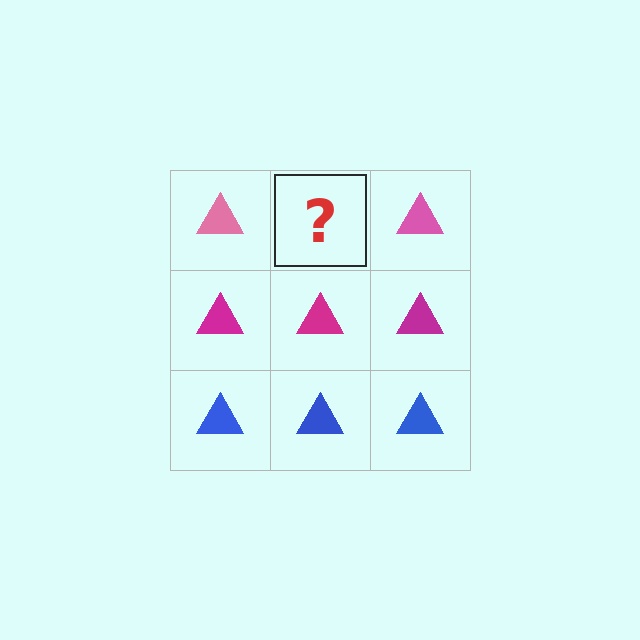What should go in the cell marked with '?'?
The missing cell should contain a pink triangle.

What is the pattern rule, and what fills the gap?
The rule is that each row has a consistent color. The gap should be filled with a pink triangle.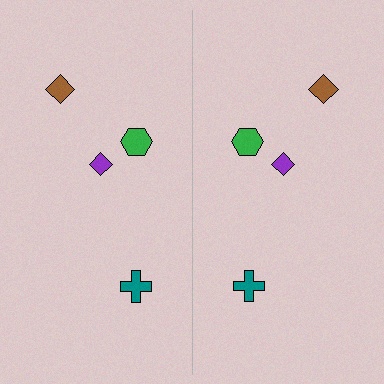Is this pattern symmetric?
Yes, this pattern has bilateral (reflection) symmetry.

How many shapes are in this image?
There are 8 shapes in this image.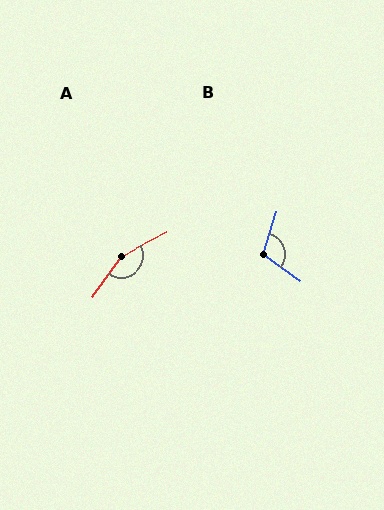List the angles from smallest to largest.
B (109°), A (153°).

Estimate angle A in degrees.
Approximately 153 degrees.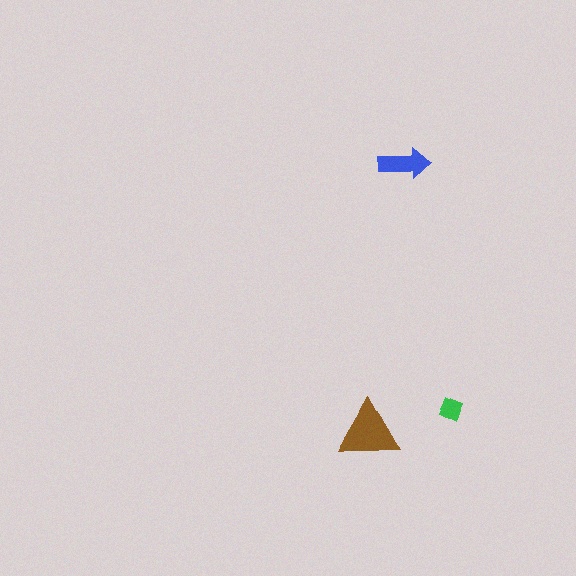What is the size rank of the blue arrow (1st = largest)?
2nd.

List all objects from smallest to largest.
The green diamond, the blue arrow, the brown triangle.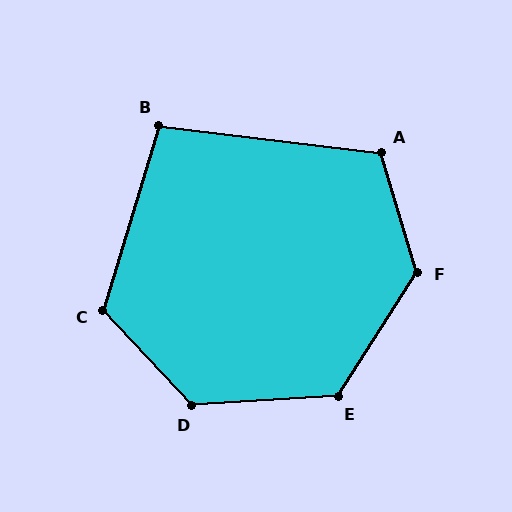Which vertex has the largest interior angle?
F, at approximately 131 degrees.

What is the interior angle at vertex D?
Approximately 130 degrees (obtuse).